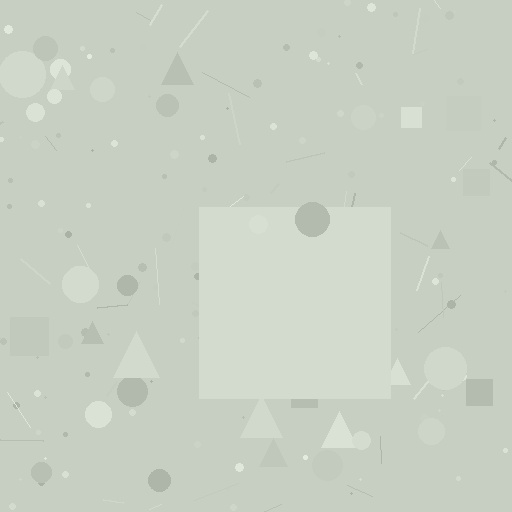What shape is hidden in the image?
A square is hidden in the image.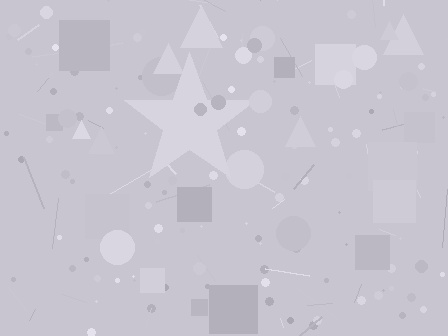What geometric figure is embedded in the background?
A star is embedded in the background.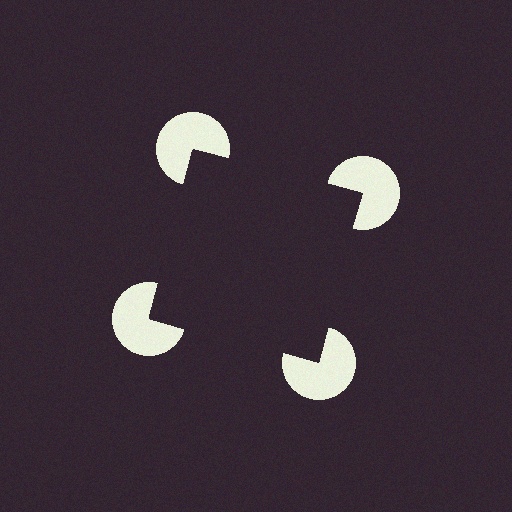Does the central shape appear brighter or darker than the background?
It typically appears slightly darker than the background, even though no actual brightness change is drawn.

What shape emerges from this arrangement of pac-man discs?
An illusory square — its edges are inferred from the aligned wedge cuts in the pac-man discs, not physically drawn.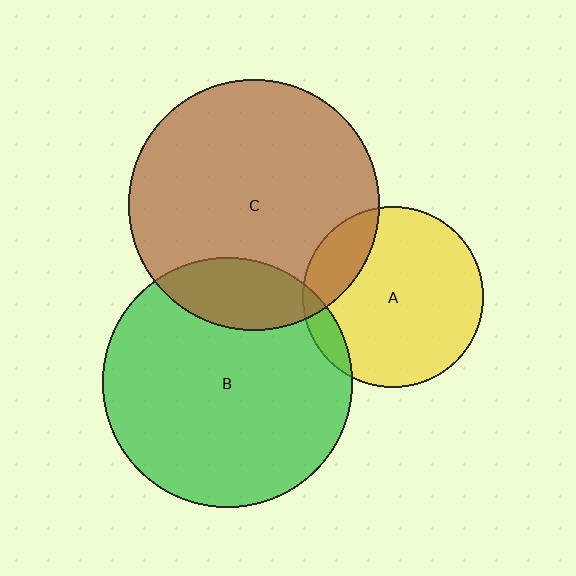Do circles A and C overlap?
Yes.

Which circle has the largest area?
Circle C (brown).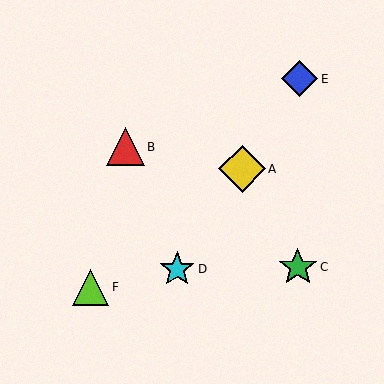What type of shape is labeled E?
Shape E is a blue diamond.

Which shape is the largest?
The yellow diamond (labeled A) is the largest.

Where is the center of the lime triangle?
The center of the lime triangle is at (90, 287).